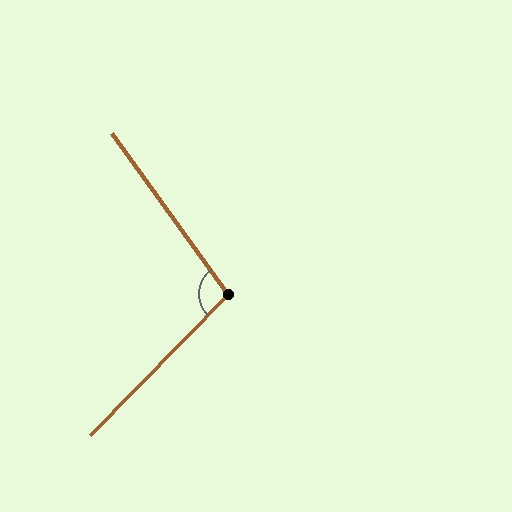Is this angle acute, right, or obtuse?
It is obtuse.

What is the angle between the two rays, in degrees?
Approximately 99 degrees.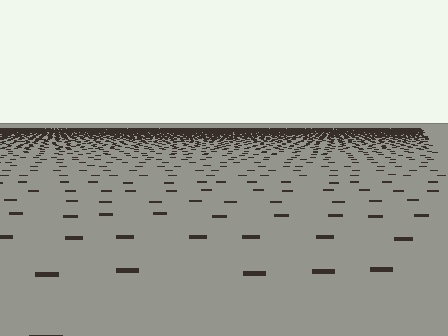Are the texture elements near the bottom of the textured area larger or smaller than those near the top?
Larger. Near the bottom, elements are closer to the viewer and appear at a bigger on-screen size.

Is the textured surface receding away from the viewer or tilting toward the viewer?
The surface is receding away from the viewer. Texture elements get smaller and denser toward the top.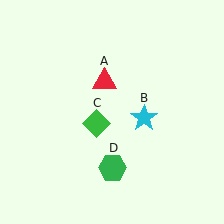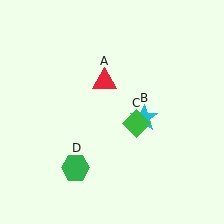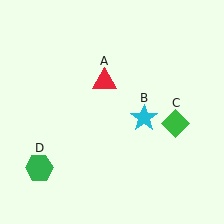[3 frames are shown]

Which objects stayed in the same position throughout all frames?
Red triangle (object A) and cyan star (object B) remained stationary.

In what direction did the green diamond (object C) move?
The green diamond (object C) moved right.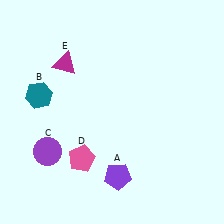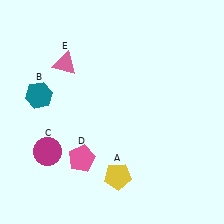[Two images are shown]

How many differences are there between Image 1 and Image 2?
There are 3 differences between the two images.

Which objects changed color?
A changed from purple to yellow. C changed from purple to magenta. E changed from magenta to pink.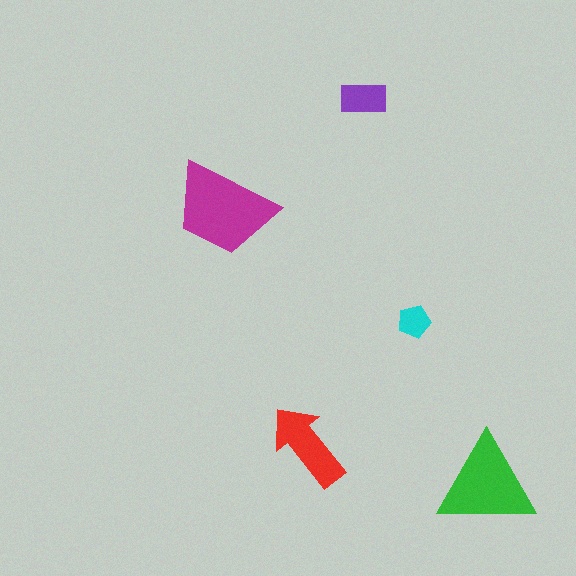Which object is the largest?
The magenta trapezoid.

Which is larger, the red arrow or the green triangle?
The green triangle.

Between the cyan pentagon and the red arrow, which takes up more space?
The red arrow.